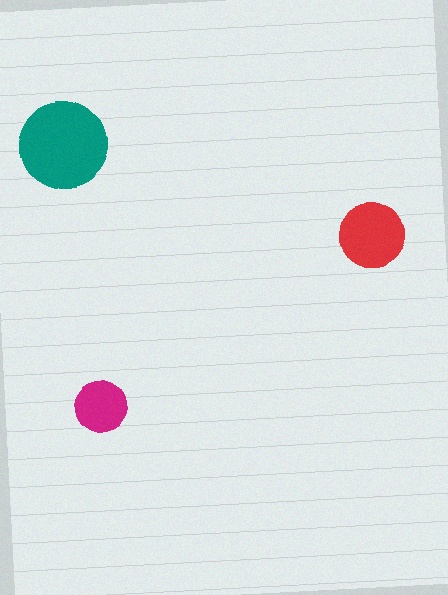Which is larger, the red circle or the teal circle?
The teal one.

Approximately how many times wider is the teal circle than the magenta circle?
About 1.5 times wider.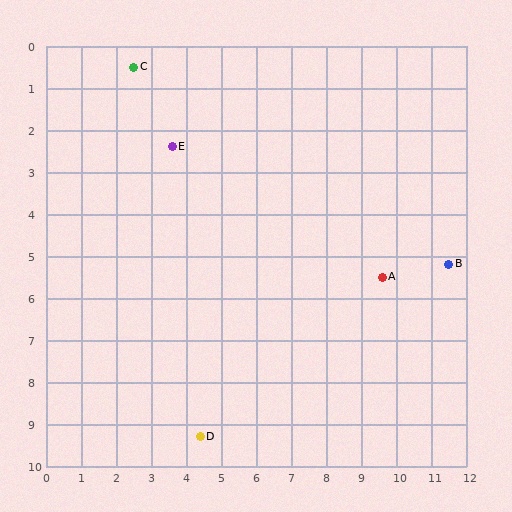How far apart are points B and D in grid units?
Points B and D are about 8.2 grid units apart.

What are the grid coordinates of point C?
Point C is at approximately (2.5, 0.5).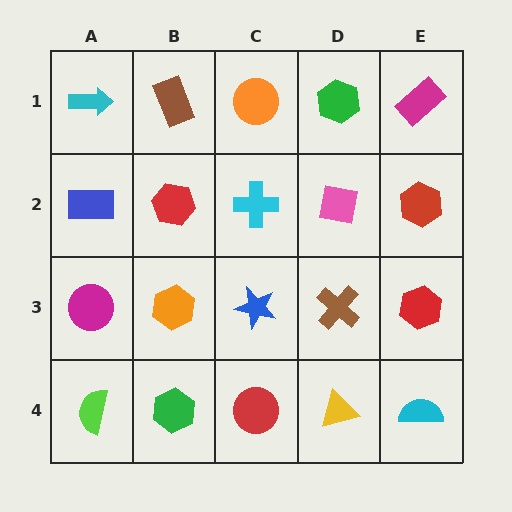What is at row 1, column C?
An orange circle.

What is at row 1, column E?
A magenta rectangle.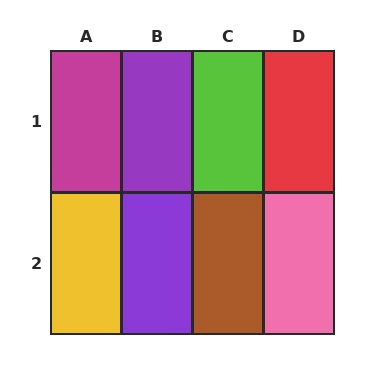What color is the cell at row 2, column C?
Brown.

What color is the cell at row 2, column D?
Pink.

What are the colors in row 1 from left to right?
Magenta, purple, lime, red.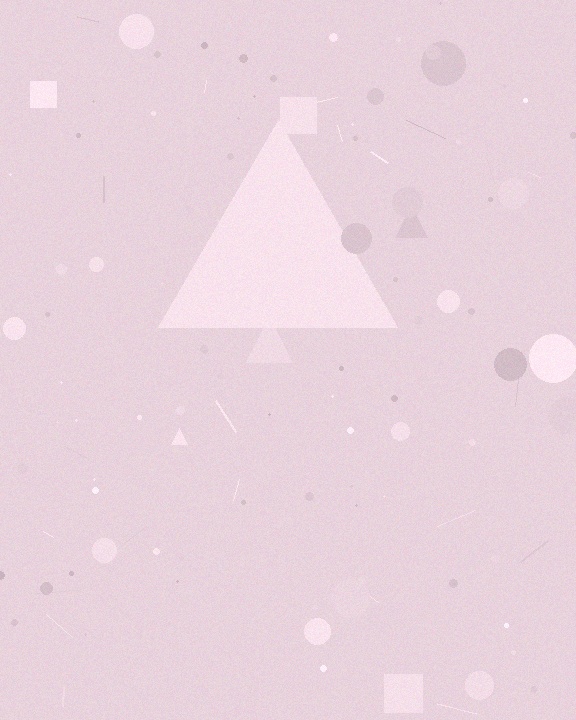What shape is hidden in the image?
A triangle is hidden in the image.